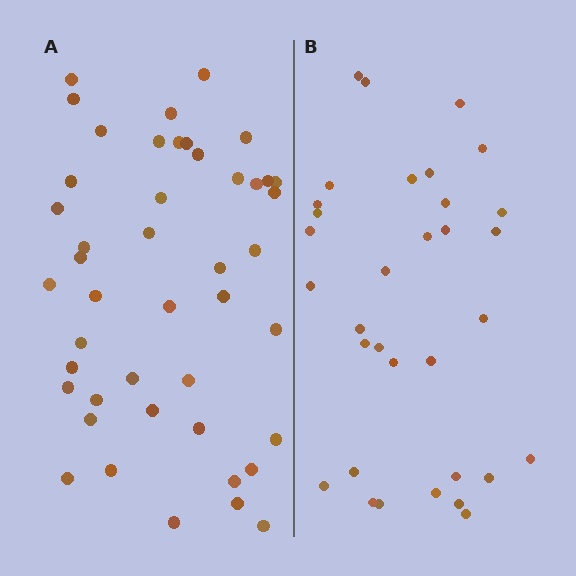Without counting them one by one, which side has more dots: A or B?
Region A (the left region) has more dots.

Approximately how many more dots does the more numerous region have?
Region A has roughly 12 or so more dots than region B.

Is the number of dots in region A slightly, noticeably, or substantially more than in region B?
Region A has noticeably more, but not dramatically so. The ratio is roughly 1.4 to 1.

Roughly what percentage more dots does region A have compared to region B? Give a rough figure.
About 35% more.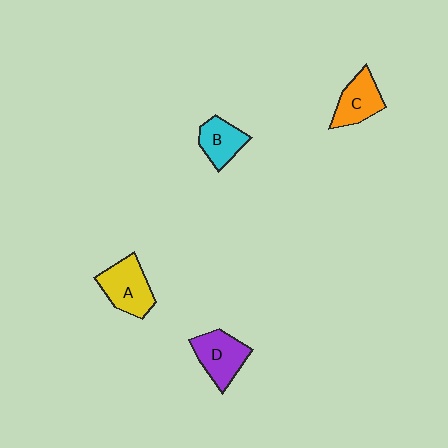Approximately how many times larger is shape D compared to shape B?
Approximately 1.3 times.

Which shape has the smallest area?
Shape B (cyan).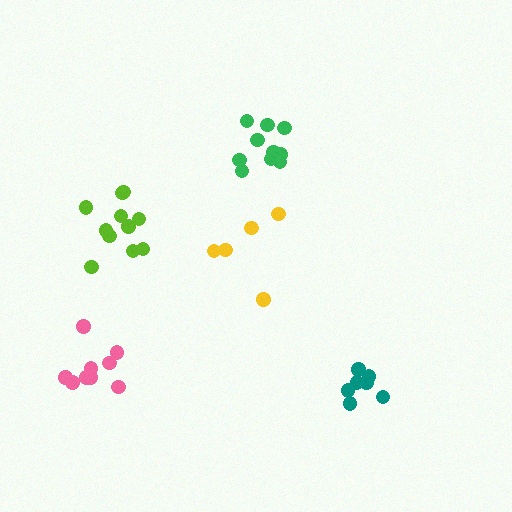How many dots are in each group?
Group 1: 5 dots, Group 2: 10 dots, Group 3: 9 dots, Group 4: 7 dots, Group 5: 11 dots (42 total).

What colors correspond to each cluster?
The clusters are colored: yellow, green, pink, teal, lime.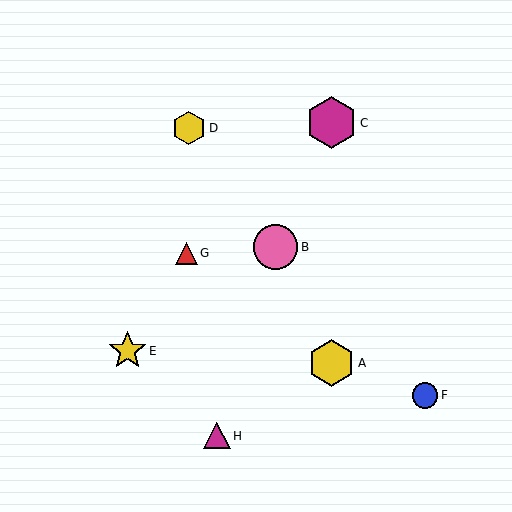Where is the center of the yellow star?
The center of the yellow star is at (127, 351).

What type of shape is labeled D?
Shape D is a yellow hexagon.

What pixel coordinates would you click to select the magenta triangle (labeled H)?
Click at (217, 436) to select the magenta triangle H.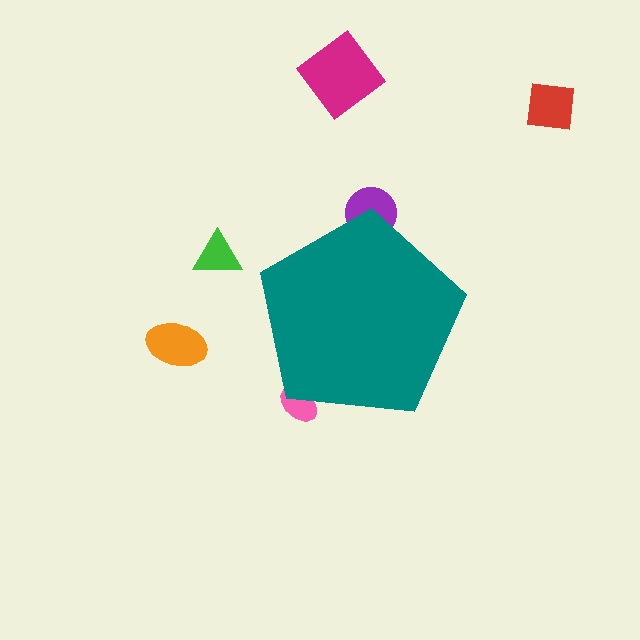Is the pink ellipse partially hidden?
Yes, the pink ellipse is partially hidden behind the teal pentagon.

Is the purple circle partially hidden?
Yes, the purple circle is partially hidden behind the teal pentagon.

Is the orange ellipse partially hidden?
No, the orange ellipse is fully visible.